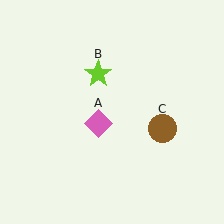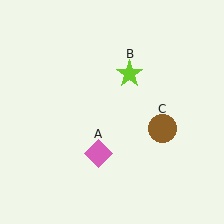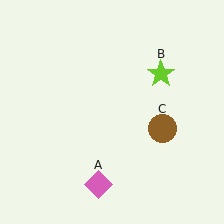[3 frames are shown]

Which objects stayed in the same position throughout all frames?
Brown circle (object C) remained stationary.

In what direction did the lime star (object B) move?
The lime star (object B) moved right.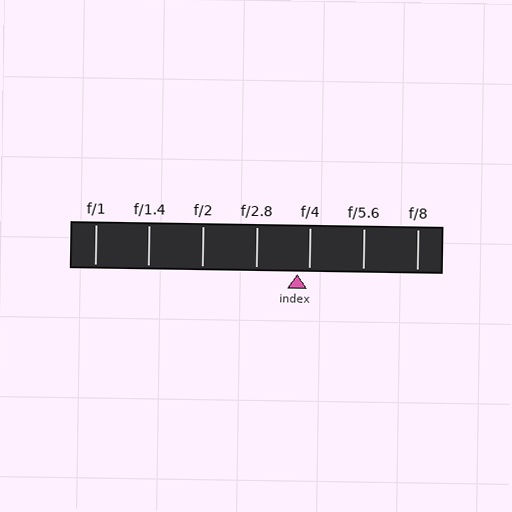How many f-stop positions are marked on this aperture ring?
There are 7 f-stop positions marked.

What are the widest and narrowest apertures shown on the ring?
The widest aperture shown is f/1 and the narrowest is f/8.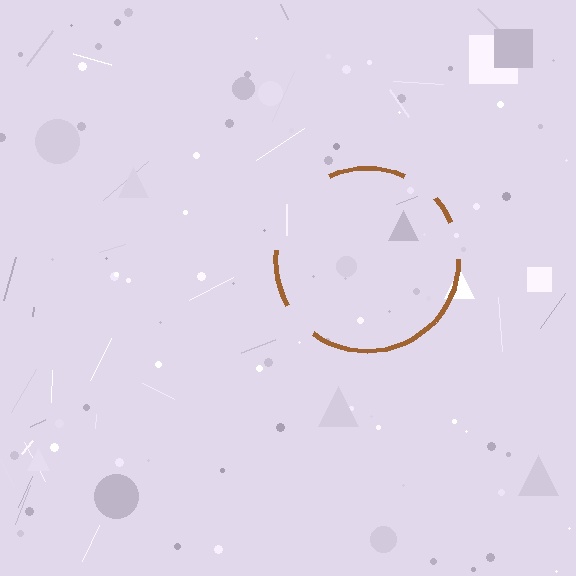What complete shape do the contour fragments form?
The contour fragments form a circle.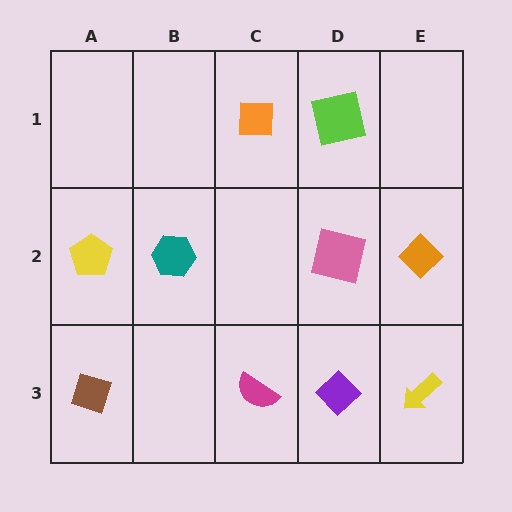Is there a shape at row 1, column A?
No, that cell is empty.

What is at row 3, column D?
A purple diamond.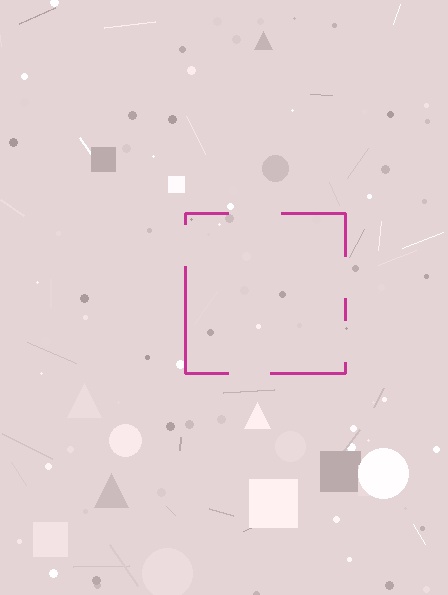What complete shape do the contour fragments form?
The contour fragments form a square.